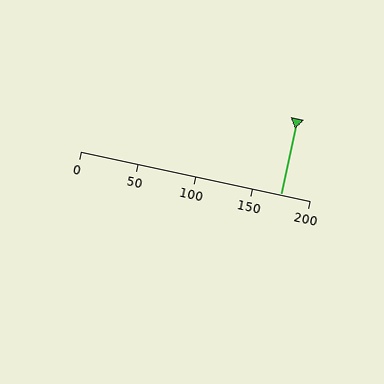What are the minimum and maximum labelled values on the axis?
The axis runs from 0 to 200.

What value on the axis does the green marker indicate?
The marker indicates approximately 175.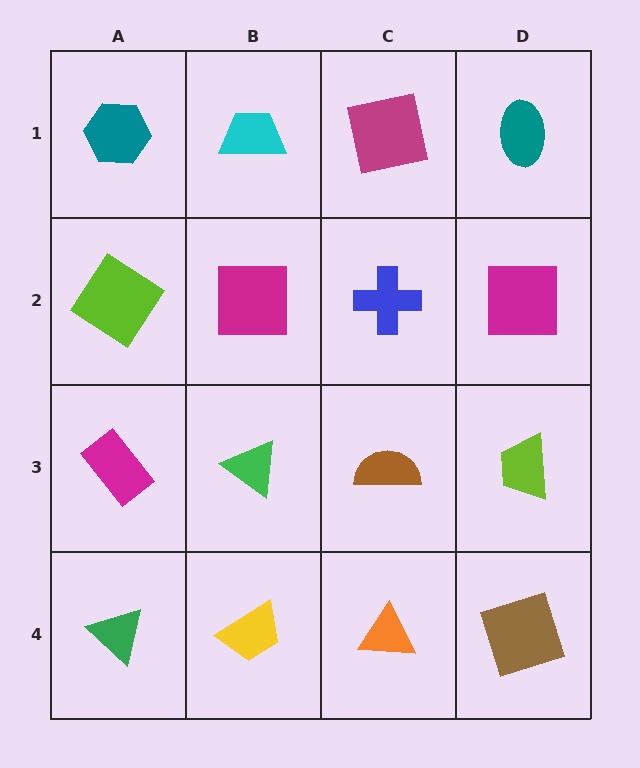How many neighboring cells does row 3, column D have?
3.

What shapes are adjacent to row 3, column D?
A magenta square (row 2, column D), a brown square (row 4, column D), a brown semicircle (row 3, column C).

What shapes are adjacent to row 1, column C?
A blue cross (row 2, column C), a cyan trapezoid (row 1, column B), a teal ellipse (row 1, column D).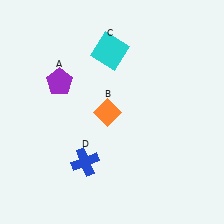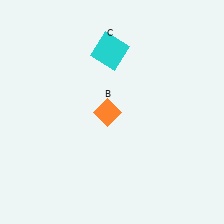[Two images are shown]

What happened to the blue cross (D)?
The blue cross (D) was removed in Image 2. It was in the bottom-left area of Image 1.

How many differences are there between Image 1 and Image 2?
There are 2 differences between the two images.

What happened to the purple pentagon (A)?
The purple pentagon (A) was removed in Image 2. It was in the top-left area of Image 1.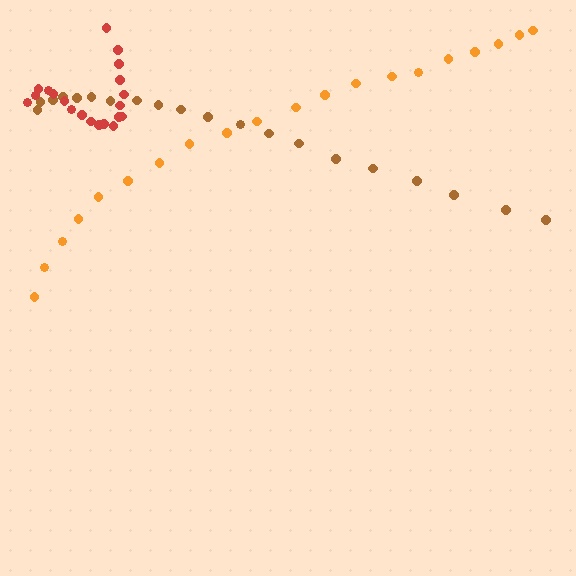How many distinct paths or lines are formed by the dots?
There are 3 distinct paths.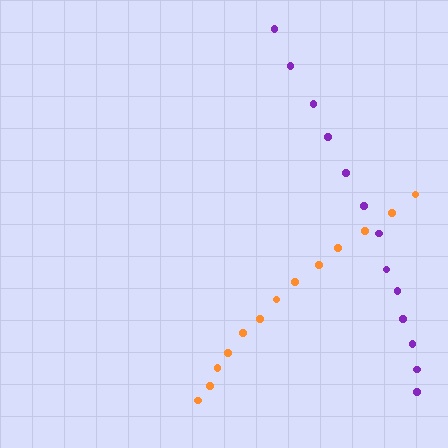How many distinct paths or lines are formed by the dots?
There are 2 distinct paths.